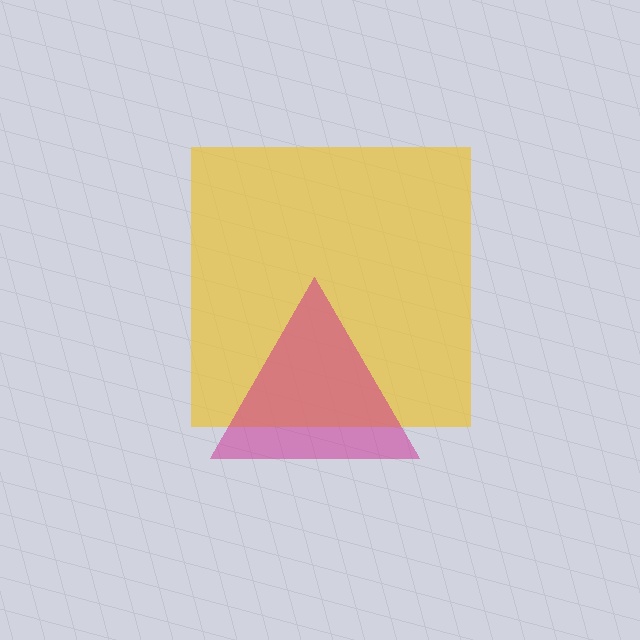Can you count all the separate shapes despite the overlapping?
Yes, there are 2 separate shapes.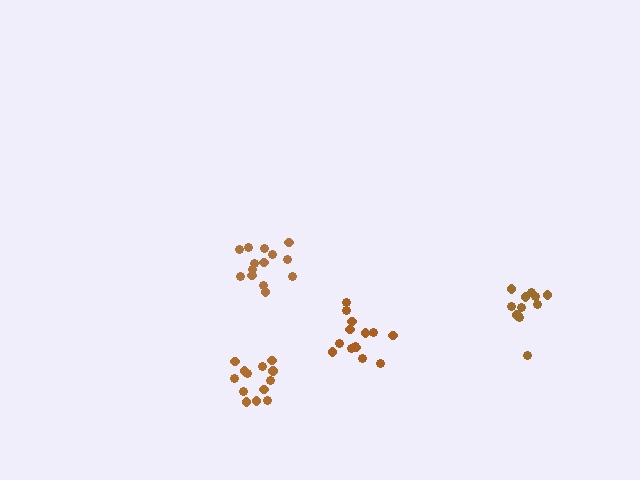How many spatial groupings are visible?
There are 4 spatial groupings.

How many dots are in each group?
Group 1: 13 dots, Group 2: 14 dots, Group 3: 14 dots, Group 4: 11 dots (52 total).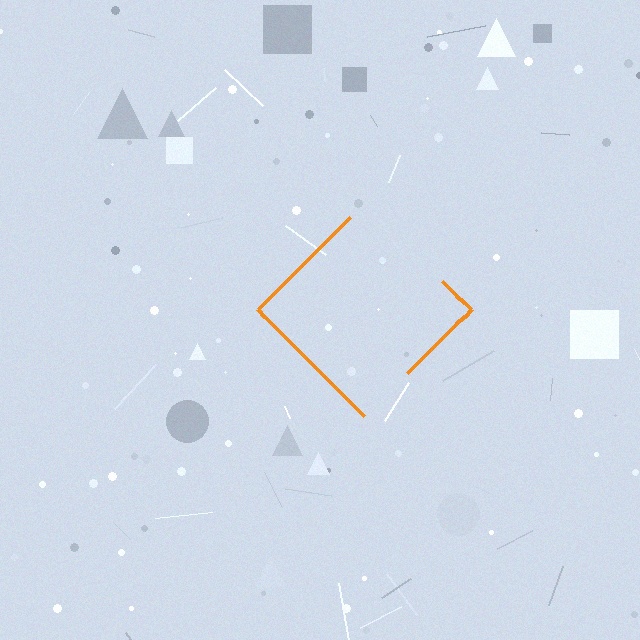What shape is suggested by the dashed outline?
The dashed outline suggests a diamond.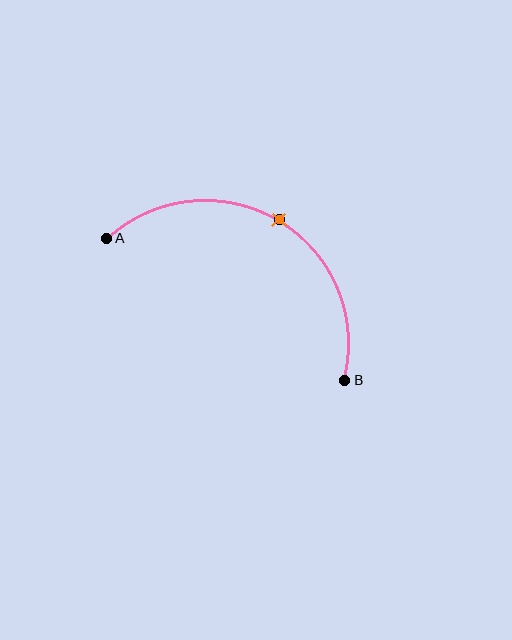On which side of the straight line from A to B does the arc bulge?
The arc bulges above the straight line connecting A and B.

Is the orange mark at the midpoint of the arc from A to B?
Yes. The orange mark lies on the arc at equal arc-length from both A and B — it is the arc midpoint.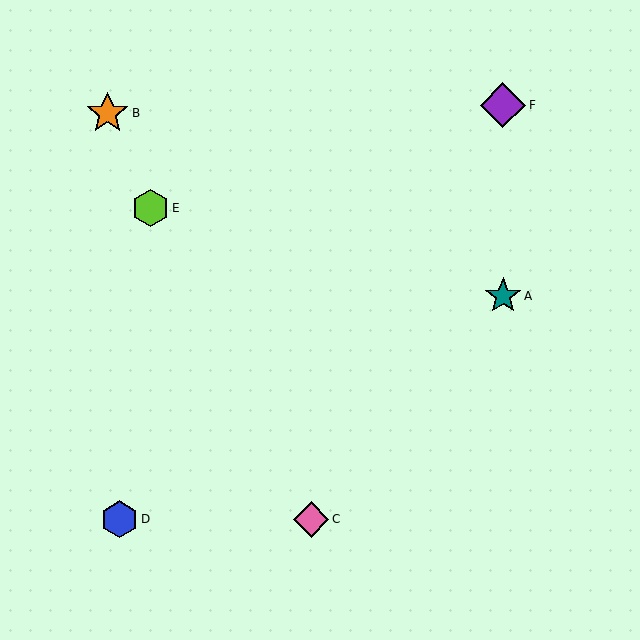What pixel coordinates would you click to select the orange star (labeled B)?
Click at (107, 113) to select the orange star B.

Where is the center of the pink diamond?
The center of the pink diamond is at (311, 519).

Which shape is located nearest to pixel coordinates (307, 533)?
The pink diamond (labeled C) at (311, 519) is nearest to that location.